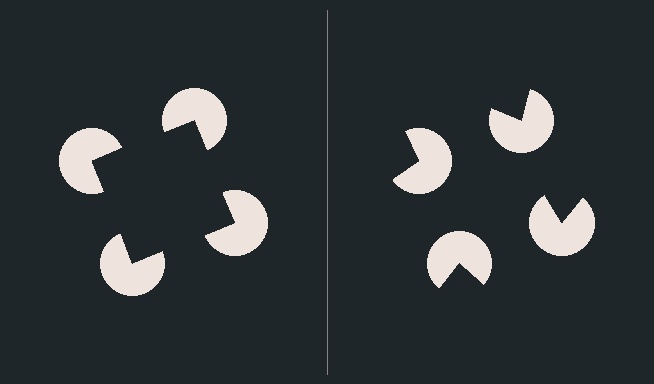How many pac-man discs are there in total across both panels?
8 — 4 on each side.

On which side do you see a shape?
An illusory square appears on the left side. On the right side the wedge cuts are rotated, so no coherent shape forms.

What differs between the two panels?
The pac-man discs are positioned identically on both sides; only the wedge orientations differ. On the left they align to a square; on the right they are misaligned.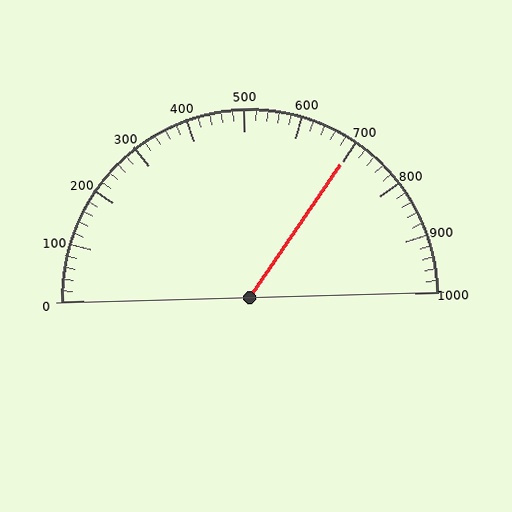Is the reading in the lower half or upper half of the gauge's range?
The reading is in the upper half of the range (0 to 1000).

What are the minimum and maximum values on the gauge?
The gauge ranges from 0 to 1000.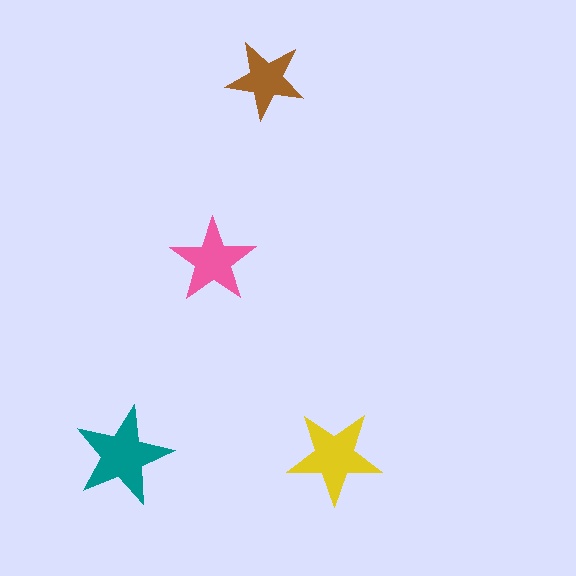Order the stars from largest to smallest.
the teal one, the yellow one, the pink one, the brown one.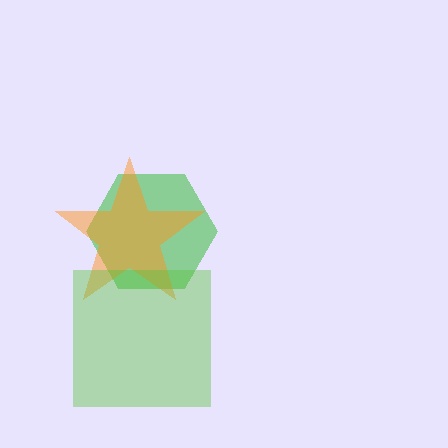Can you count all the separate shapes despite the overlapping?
Yes, there are 3 separate shapes.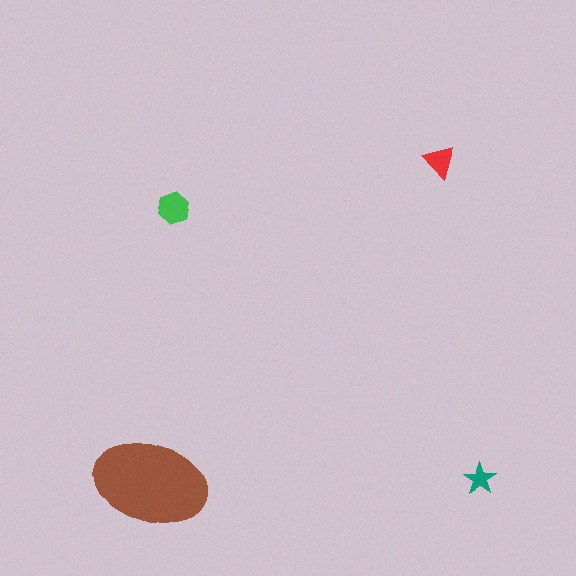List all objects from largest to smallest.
The brown ellipse, the green hexagon, the red triangle, the teal star.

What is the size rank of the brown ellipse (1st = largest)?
1st.